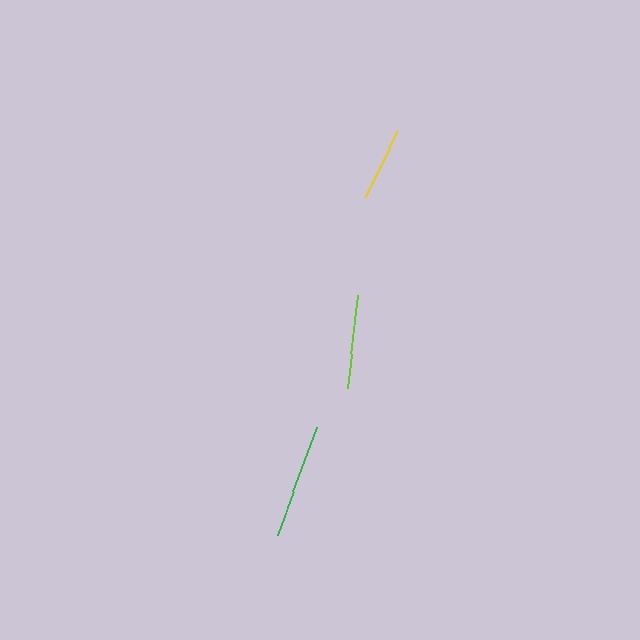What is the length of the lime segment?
The lime segment is approximately 93 pixels long.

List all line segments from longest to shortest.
From longest to shortest: green, lime, yellow.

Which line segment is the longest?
The green line is the longest at approximately 114 pixels.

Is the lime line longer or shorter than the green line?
The green line is longer than the lime line.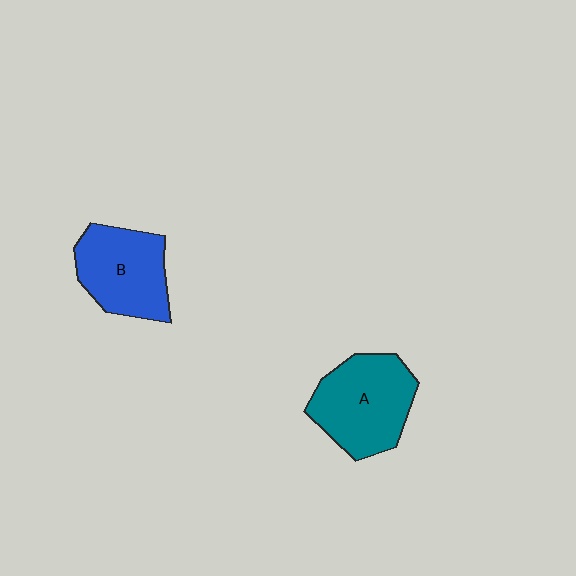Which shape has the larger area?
Shape A (teal).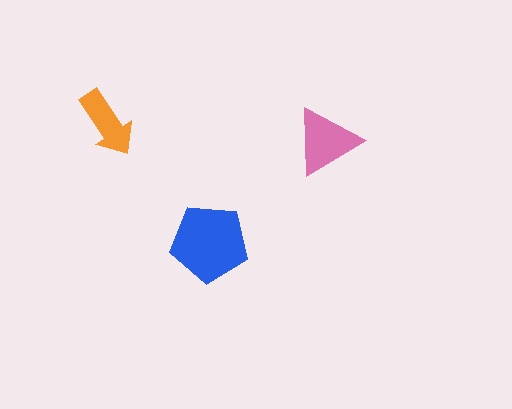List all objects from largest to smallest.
The blue pentagon, the pink triangle, the orange arrow.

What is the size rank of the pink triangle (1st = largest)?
2nd.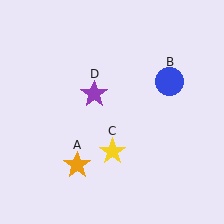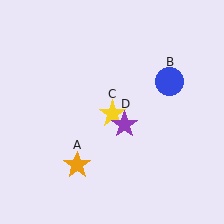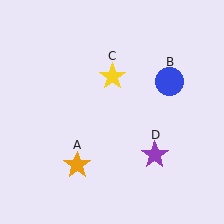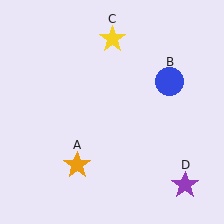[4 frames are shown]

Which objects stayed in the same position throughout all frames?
Orange star (object A) and blue circle (object B) remained stationary.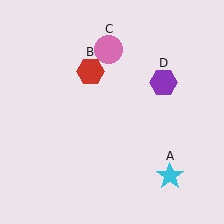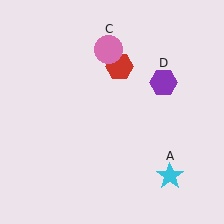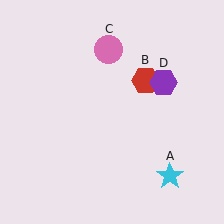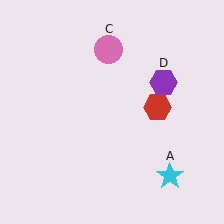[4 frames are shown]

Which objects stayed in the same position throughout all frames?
Cyan star (object A) and pink circle (object C) and purple hexagon (object D) remained stationary.